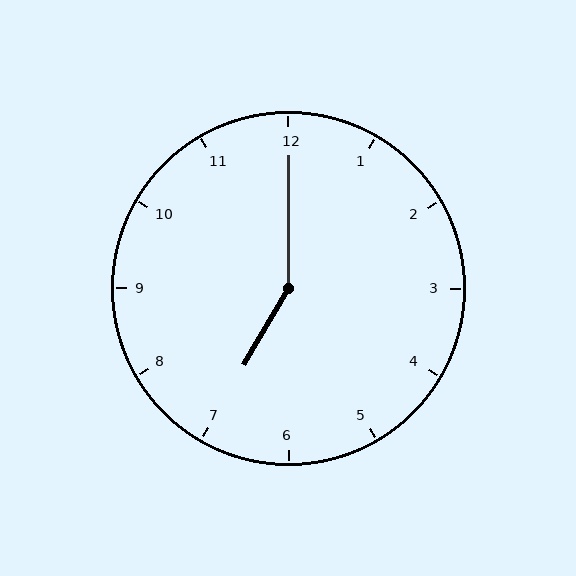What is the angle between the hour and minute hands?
Approximately 150 degrees.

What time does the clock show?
7:00.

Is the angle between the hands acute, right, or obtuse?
It is obtuse.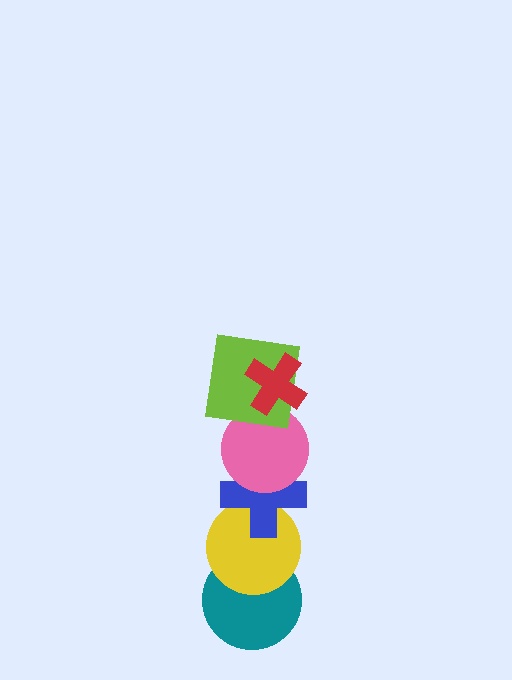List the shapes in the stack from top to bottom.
From top to bottom: the red cross, the lime square, the pink circle, the blue cross, the yellow circle, the teal circle.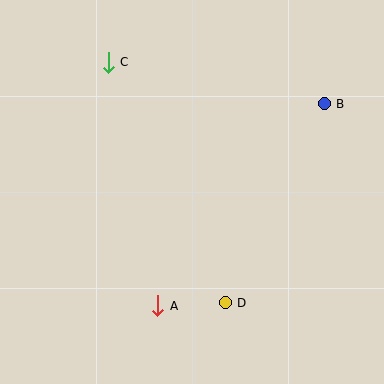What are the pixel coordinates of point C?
Point C is at (108, 62).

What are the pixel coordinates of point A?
Point A is at (158, 306).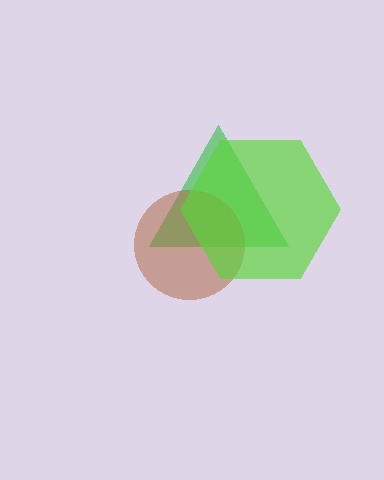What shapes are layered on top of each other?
The layered shapes are: a green triangle, a brown circle, a lime hexagon.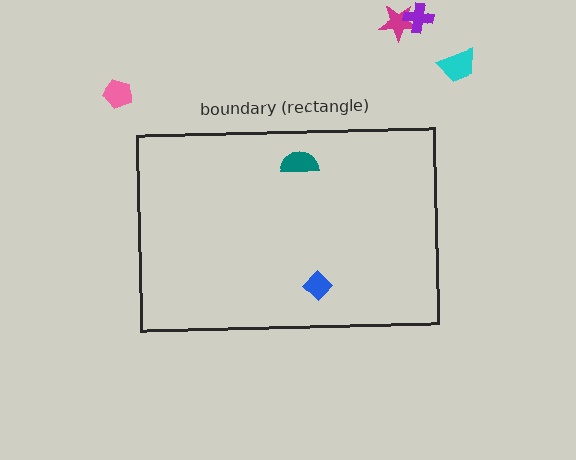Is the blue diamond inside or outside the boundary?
Inside.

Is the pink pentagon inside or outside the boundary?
Outside.